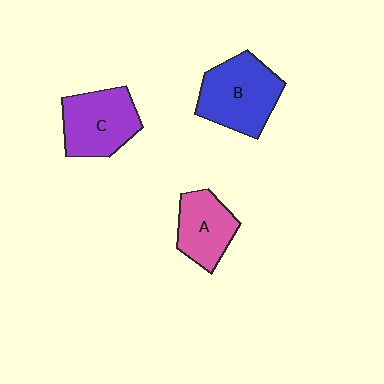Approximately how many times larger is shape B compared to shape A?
Approximately 1.4 times.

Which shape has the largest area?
Shape B (blue).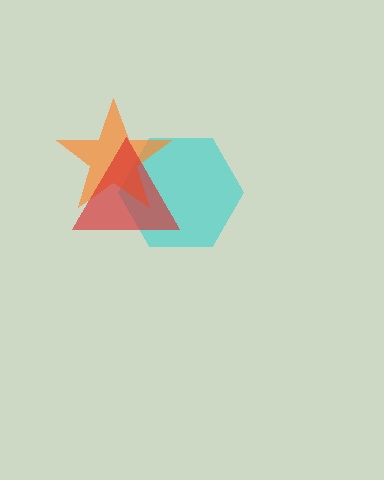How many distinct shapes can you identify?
There are 3 distinct shapes: a cyan hexagon, an orange star, a red triangle.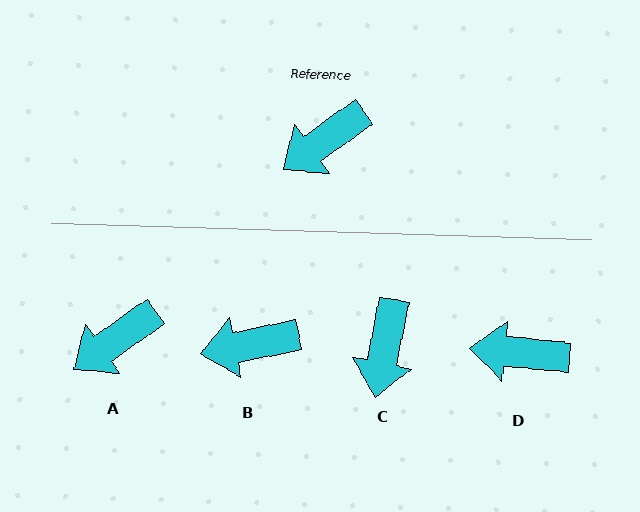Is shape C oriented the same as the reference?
No, it is off by about 44 degrees.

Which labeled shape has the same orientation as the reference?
A.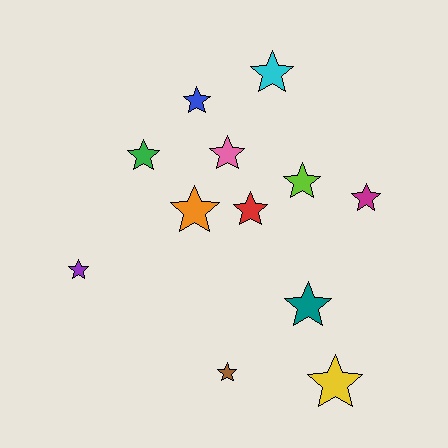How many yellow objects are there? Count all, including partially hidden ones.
There is 1 yellow object.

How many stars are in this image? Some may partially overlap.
There are 12 stars.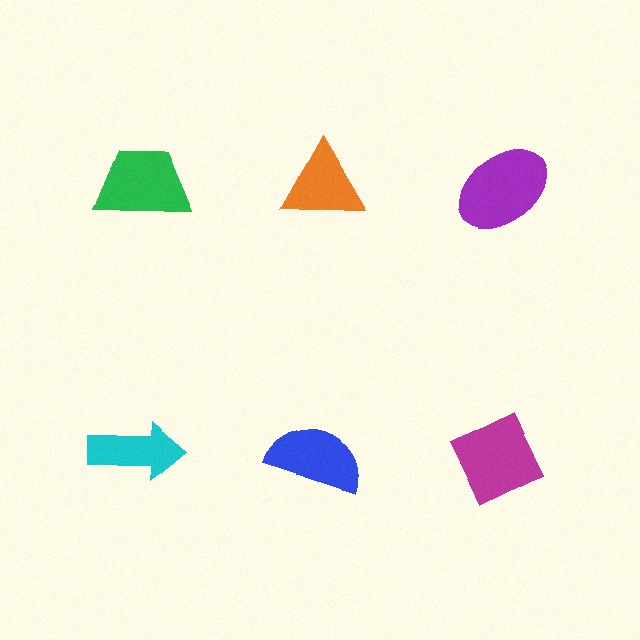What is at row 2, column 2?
A blue semicircle.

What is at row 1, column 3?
A purple ellipse.